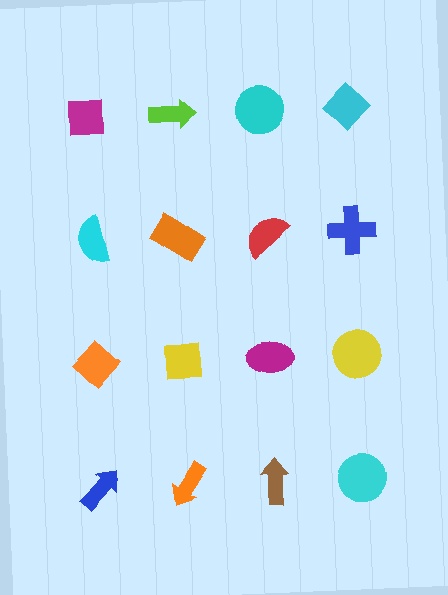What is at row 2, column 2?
An orange rectangle.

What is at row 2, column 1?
A cyan semicircle.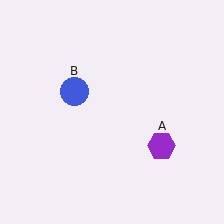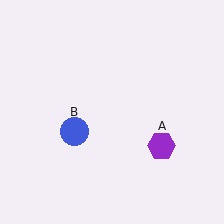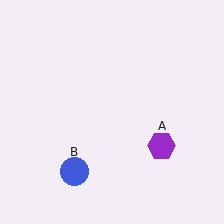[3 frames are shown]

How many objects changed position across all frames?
1 object changed position: blue circle (object B).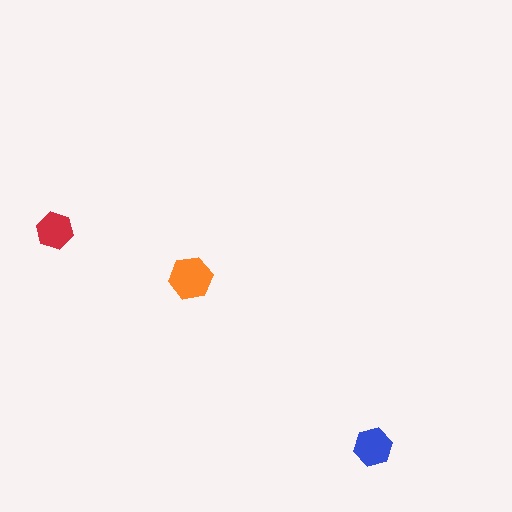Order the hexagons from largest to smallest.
the orange one, the blue one, the red one.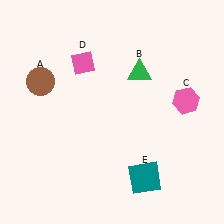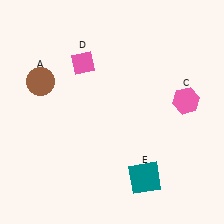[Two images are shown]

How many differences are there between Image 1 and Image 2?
There is 1 difference between the two images.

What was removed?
The green triangle (B) was removed in Image 2.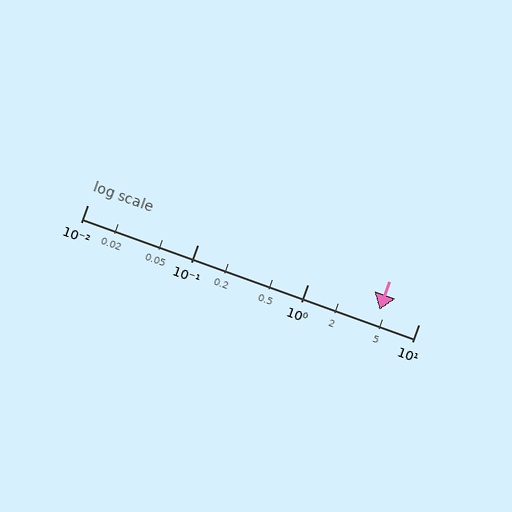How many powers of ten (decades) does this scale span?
The scale spans 3 decades, from 0.01 to 10.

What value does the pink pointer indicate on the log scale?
The pointer indicates approximately 4.4.